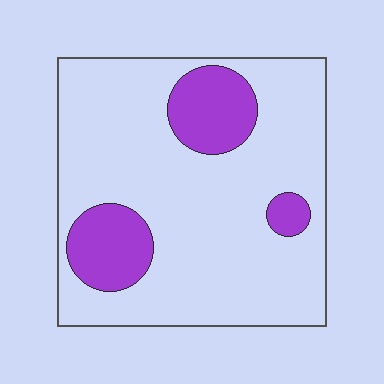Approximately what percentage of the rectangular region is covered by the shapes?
Approximately 20%.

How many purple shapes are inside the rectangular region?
3.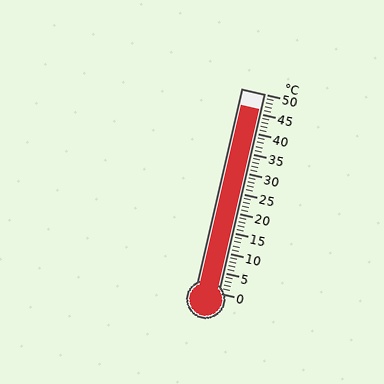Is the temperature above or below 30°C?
The temperature is above 30°C.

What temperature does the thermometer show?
The thermometer shows approximately 46°C.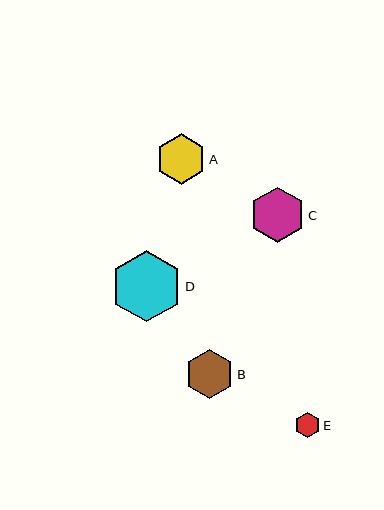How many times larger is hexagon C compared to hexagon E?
Hexagon C is approximately 2.2 times the size of hexagon E.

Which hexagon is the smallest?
Hexagon E is the smallest with a size of approximately 25 pixels.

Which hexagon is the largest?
Hexagon D is the largest with a size of approximately 71 pixels.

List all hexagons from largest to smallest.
From largest to smallest: D, C, A, B, E.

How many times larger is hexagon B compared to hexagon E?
Hexagon B is approximately 2.0 times the size of hexagon E.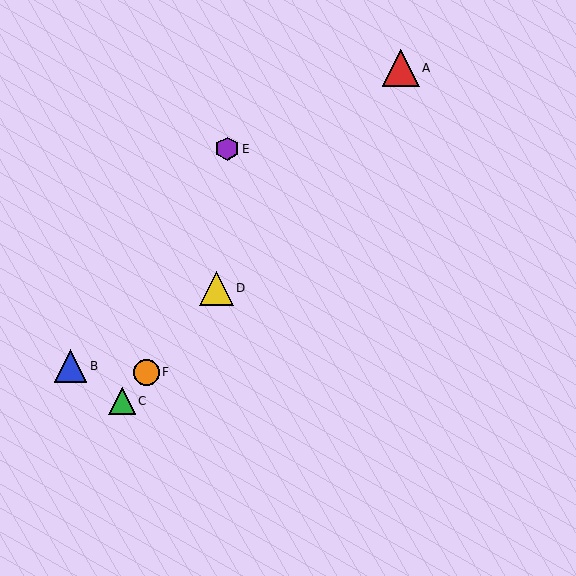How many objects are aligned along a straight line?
4 objects (A, C, D, F) are aligned along a straight line.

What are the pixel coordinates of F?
Object F is at (146, 372).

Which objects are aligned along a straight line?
Objects A, C, D, F are aligned along a straight line.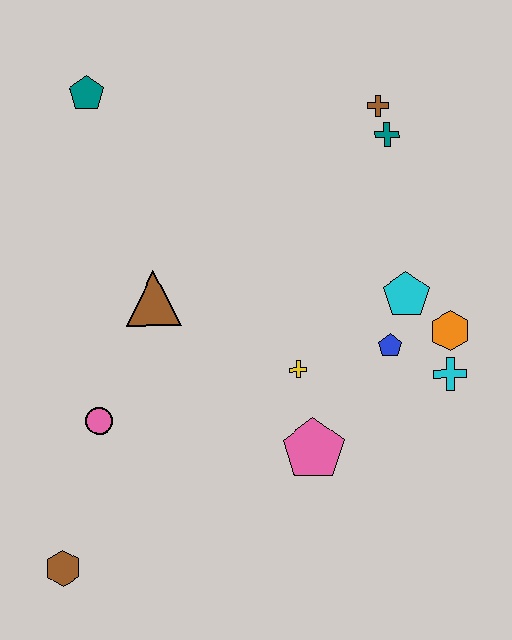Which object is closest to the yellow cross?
The pink pentagon is closest to the yellow cross.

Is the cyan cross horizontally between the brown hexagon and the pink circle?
No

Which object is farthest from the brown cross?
The brown hexagon is farthest from the brown cross.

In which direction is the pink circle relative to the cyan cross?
The pink circle is to the left of the cyan cross.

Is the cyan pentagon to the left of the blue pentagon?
No